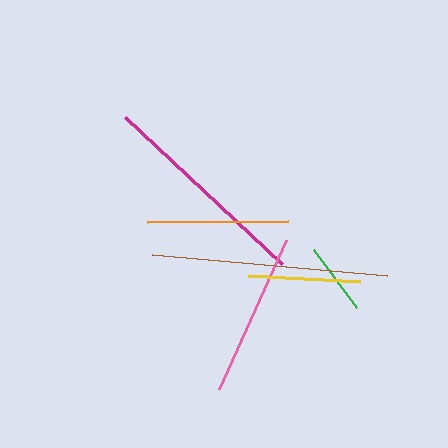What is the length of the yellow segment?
The yellow segment is approximately 112 pixels long.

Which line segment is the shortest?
The green line is the shortest at approximately 73 pixels.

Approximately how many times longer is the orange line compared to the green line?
The orange line is approximately 1.9 times the length of the green line.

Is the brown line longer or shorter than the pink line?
The brown line is longer than the pink line.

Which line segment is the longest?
The brown line is the longest at approximately 236 pixels.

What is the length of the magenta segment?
The magenta segment is approximately 215 pixels long.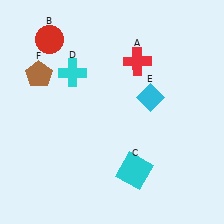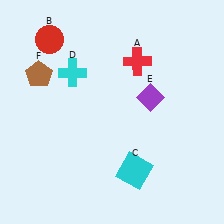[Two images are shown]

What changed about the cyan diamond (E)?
In Image 1, E is cyan. In Image 2, it changed to purple.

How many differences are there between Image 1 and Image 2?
There is 1 difference between the two images.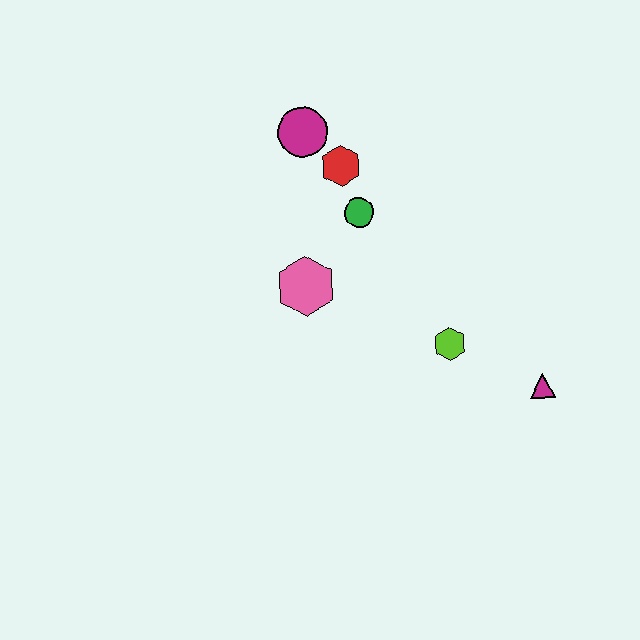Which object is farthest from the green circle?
The magenta triangle is farthest from the green circle.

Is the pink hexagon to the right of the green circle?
No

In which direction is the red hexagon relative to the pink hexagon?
The red hexagon is above the pink hexagon.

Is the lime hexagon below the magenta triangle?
No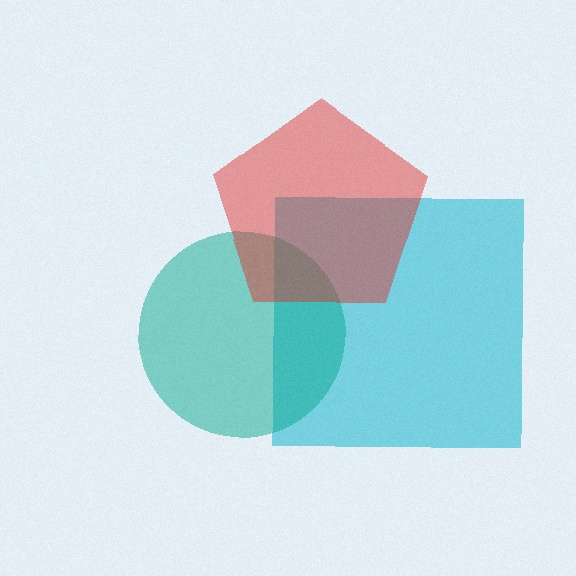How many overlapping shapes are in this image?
There are 3 overlapping shapes in the image.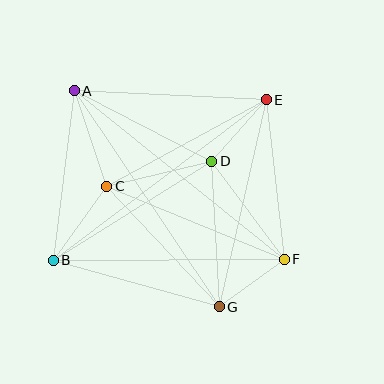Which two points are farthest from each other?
Points A and F are farthest from each other.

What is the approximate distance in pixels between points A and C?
The distance between A and C is approximately 101 pixels.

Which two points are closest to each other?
Points F and G are closest to each other.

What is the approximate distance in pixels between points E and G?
The distance between E and G is approximately 212 pixels.